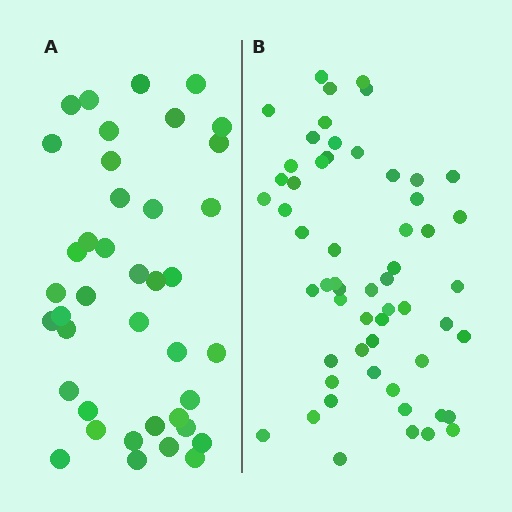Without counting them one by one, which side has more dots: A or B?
Region B (the right region) has more dots.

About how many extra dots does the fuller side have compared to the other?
Region B has approximately 15 more dots than region A.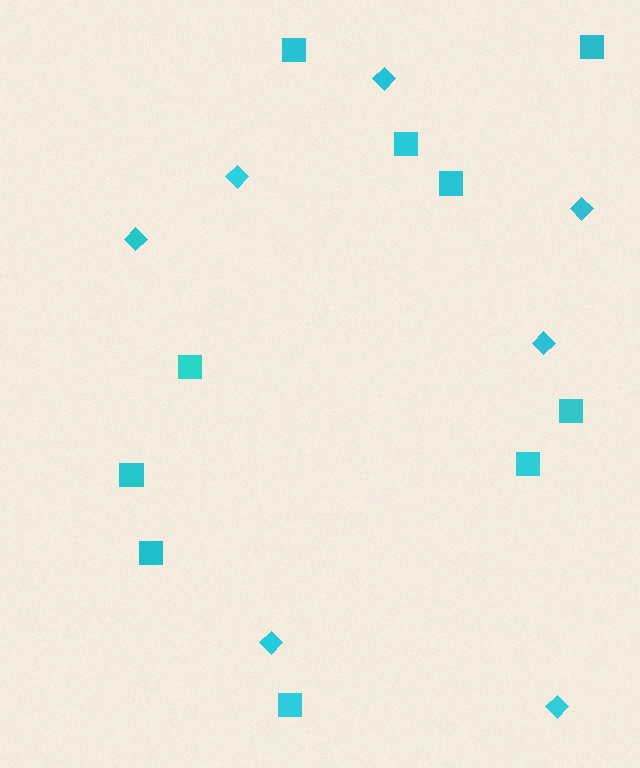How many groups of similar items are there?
There are 2 groups: one group of diamonds (7) and one group of squares (10).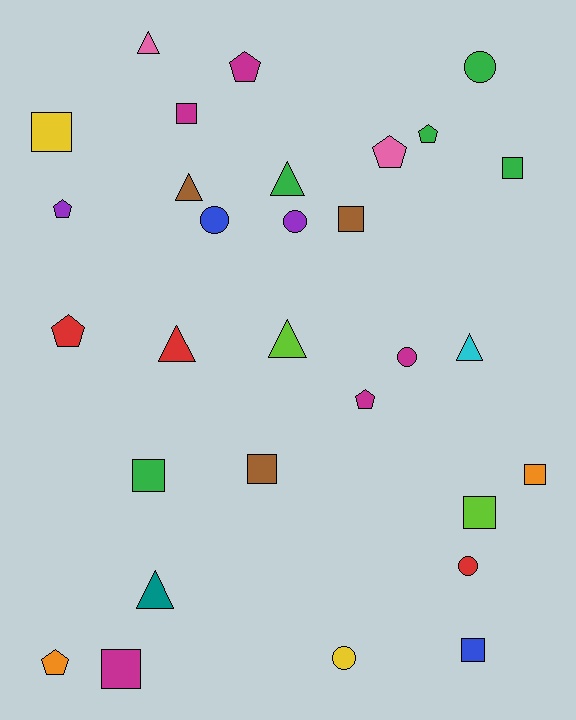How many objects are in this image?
There are 30 objects.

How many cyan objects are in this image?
There is 1 cyan object.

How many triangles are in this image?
There are 7 triangles.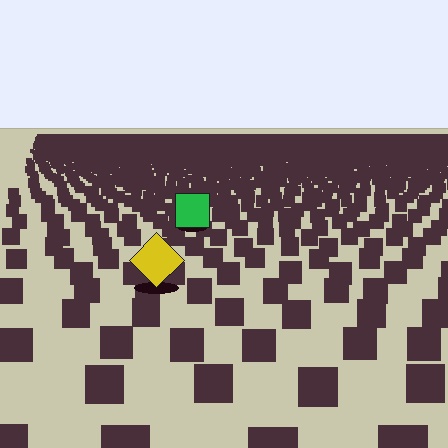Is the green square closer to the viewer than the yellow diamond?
No. The yellow diamond is closer — you can tell from the texture gradient: the ground texture is coarser near it.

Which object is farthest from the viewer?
The green square is farthest from the viewer. It appears smaller and the ground texture around it is denser.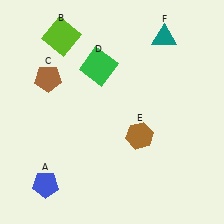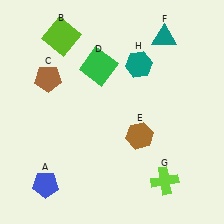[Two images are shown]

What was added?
A lime cross (G), a teal hexagon (H) were added in Image 2.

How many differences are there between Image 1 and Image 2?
There are 2 differences between the two images.